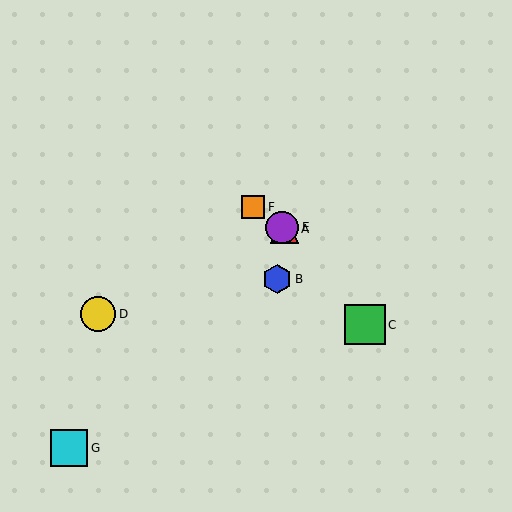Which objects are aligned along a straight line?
Objects A, E, F are aligned along a straight line.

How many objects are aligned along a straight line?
3 objects (A, E, F) are aligned along a straight line.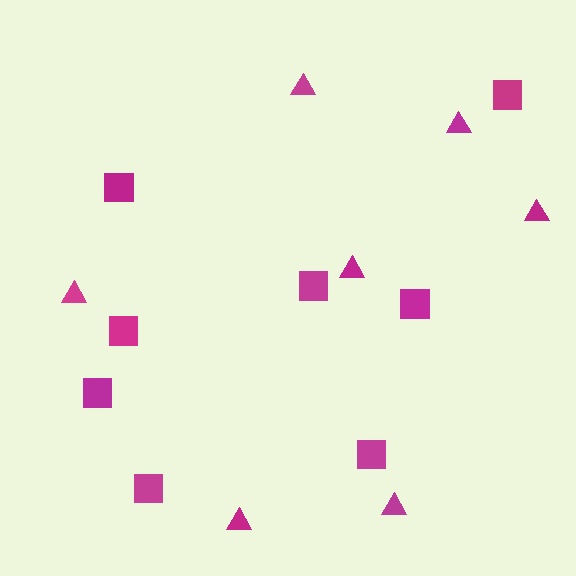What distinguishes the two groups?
There are 2 groups: one group of triangles (7) and one group of squares (8).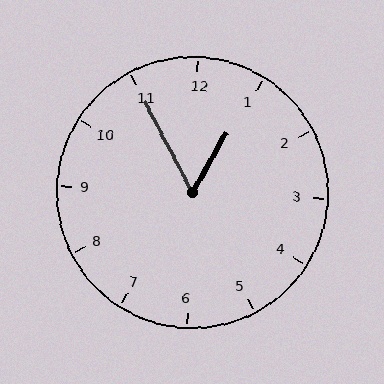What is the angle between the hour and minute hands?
Approximately 58 degrees.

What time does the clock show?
12:55.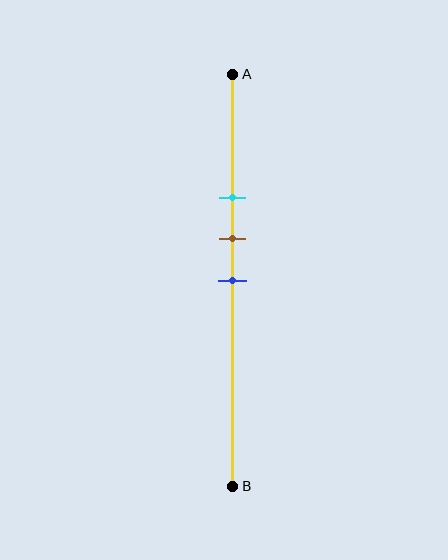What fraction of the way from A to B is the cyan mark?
The cyan mark is approximately 30% (0.3) of the way from A to B.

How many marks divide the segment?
There are 3 marks dividing the segment.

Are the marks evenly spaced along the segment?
Yes, the marks are approximately evenly spaced.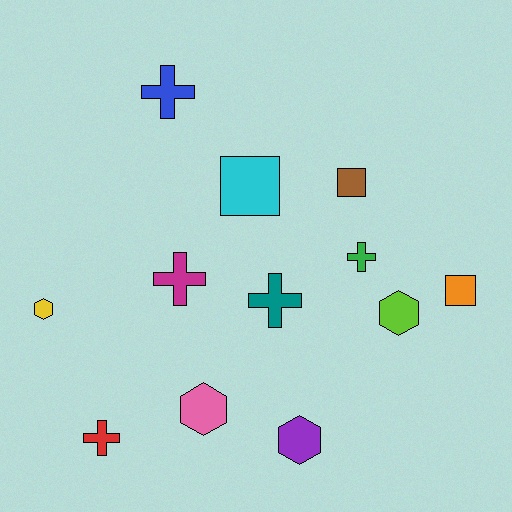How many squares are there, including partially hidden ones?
There are 3 squares.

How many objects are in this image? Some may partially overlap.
There are 12 objects.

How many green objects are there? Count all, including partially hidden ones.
There is 1 green object.